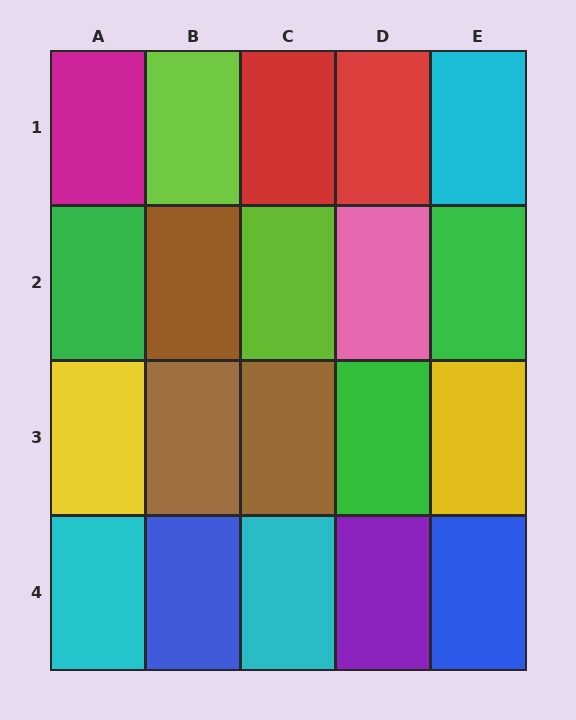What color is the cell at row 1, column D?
Red.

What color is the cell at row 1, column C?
Red.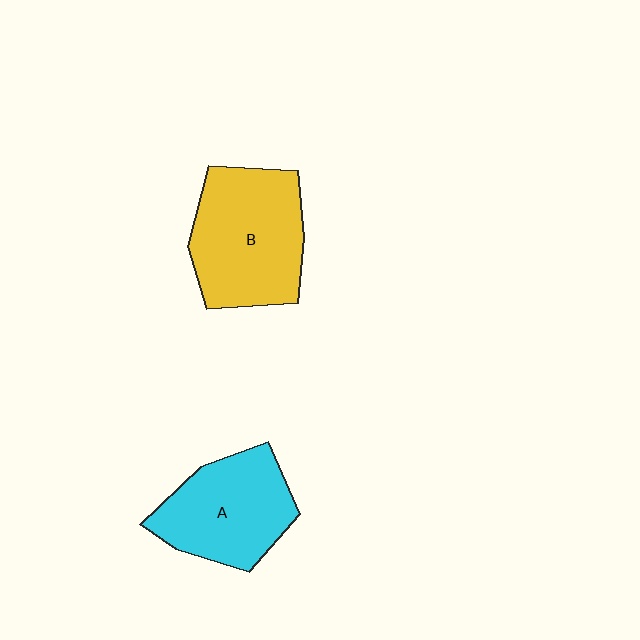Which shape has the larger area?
Shape B (yellow).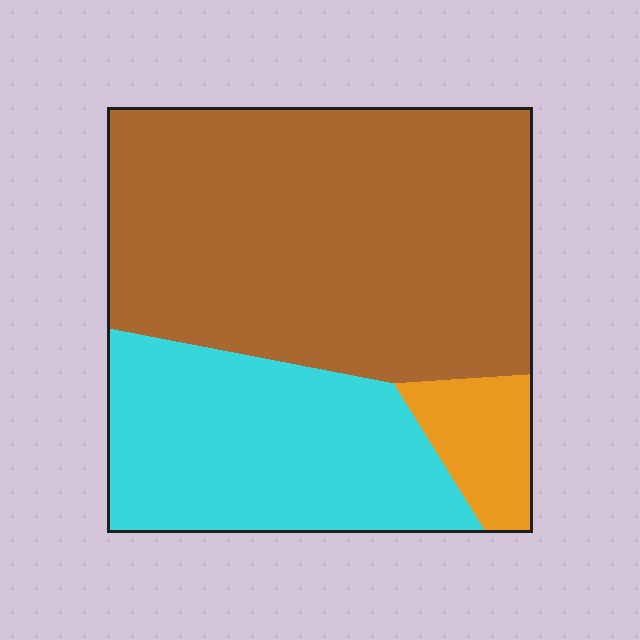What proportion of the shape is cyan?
Cyan takes up between a quarter and a half of the shape.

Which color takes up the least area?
Orange, at roughly 10%.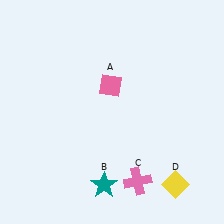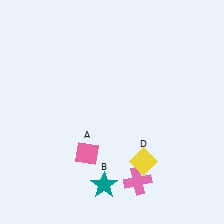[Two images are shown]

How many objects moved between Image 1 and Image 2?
2 objects moved between the two images.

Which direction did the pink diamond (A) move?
The pink diamond (A) moved down.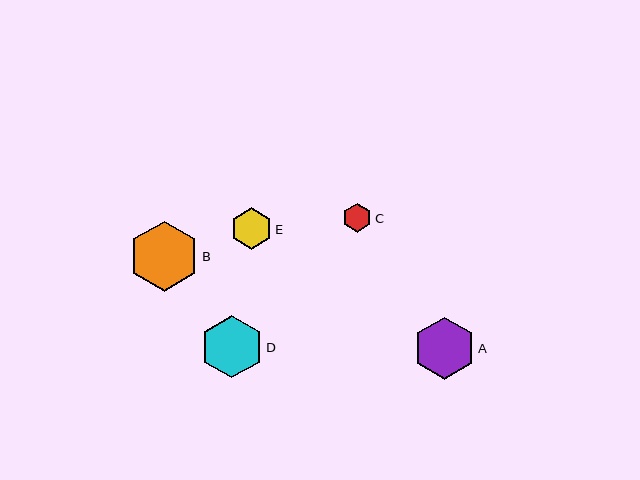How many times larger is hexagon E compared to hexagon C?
Hexagon E is approximately 1.4 times the size of hexagon C.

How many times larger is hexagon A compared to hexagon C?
Hexagon A is approximately 2.2 times the size of hexagon C.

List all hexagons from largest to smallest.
From largest to smallest: B, D, A, E, C.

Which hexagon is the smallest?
Hexagon C is the smallest with a size of approximately 29 pixels.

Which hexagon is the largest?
Hexagon B is the largest with a size of approximately 70 pixels.